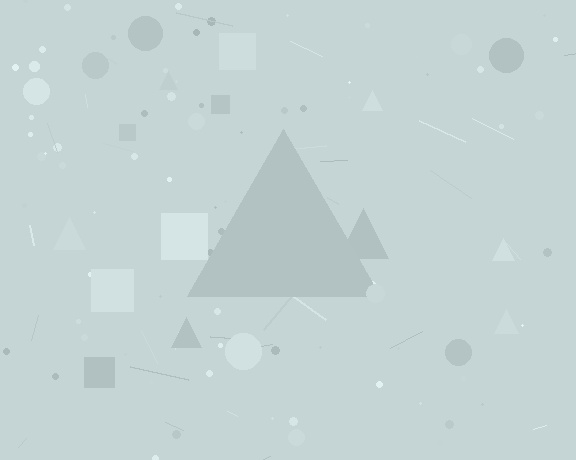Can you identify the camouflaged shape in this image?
The camouflaged shape is a triangle.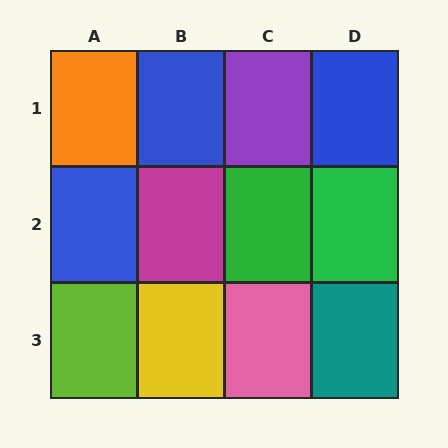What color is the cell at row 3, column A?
Lime.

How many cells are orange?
1 cell is orange.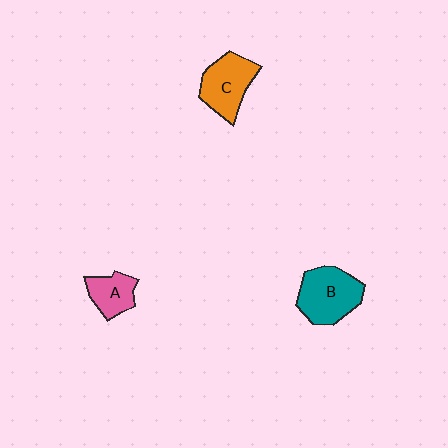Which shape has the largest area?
Shape B (teal).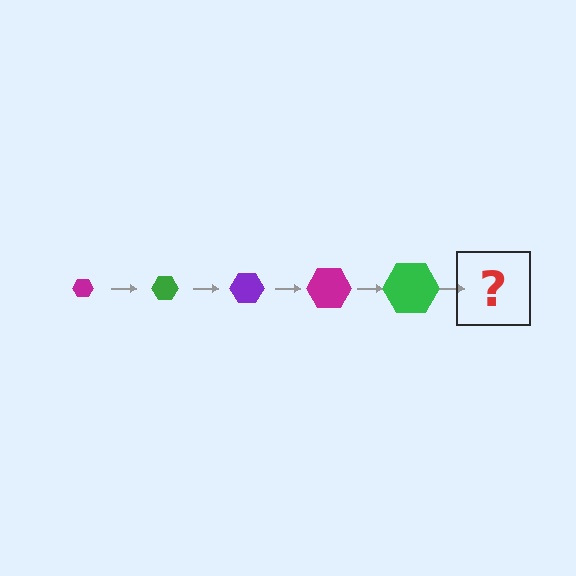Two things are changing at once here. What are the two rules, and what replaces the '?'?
The two rules are that the hexagon grows larger each step and the color cycles through magenta, green, and purple. The '?' should be a purple hexagon, larger than the previous one.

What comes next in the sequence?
The next element should be a purple hexagon, larger than the previous one.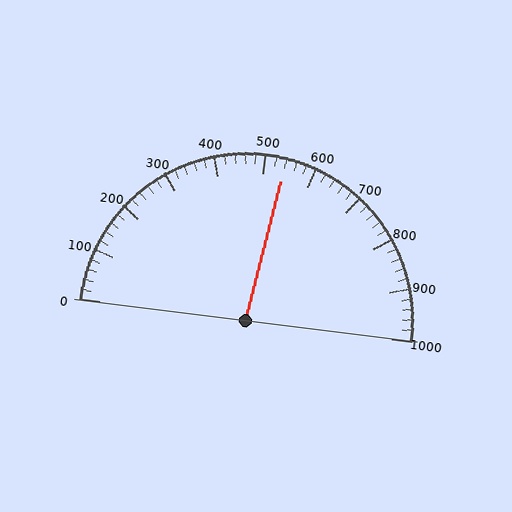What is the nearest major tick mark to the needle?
The nearest major tick mark is 500.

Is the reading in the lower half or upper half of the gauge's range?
The reading is in the upper half of the range (0 to 1000).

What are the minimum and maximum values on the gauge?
The gauge ranges from 0 to 1000.